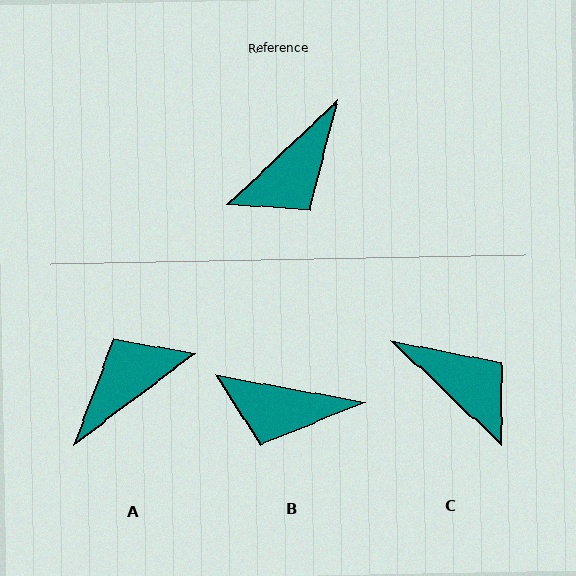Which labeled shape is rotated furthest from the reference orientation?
A, about 174 degrees away.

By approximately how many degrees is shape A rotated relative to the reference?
Approximately 174 degrees counter-clockwise.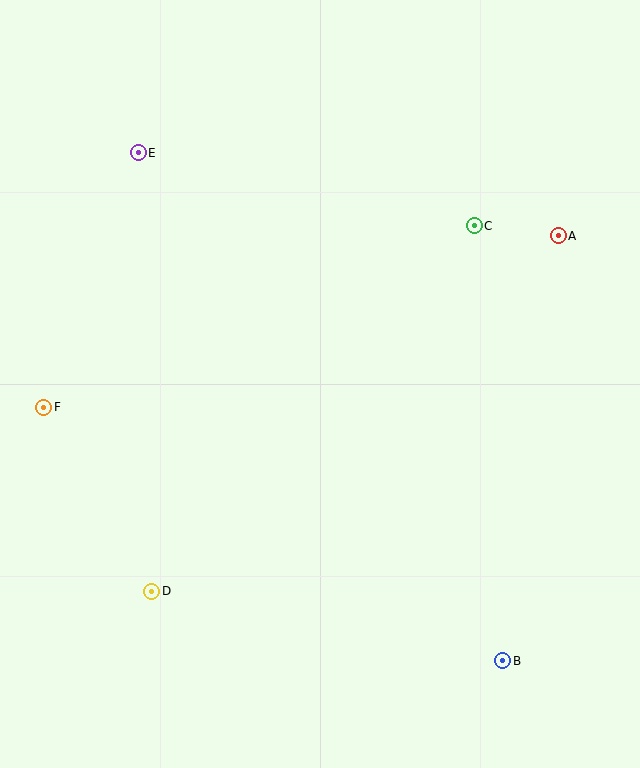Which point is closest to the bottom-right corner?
Point B is closest to the bottom-right corner.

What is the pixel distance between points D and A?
The distance between D and A is 540 pixels.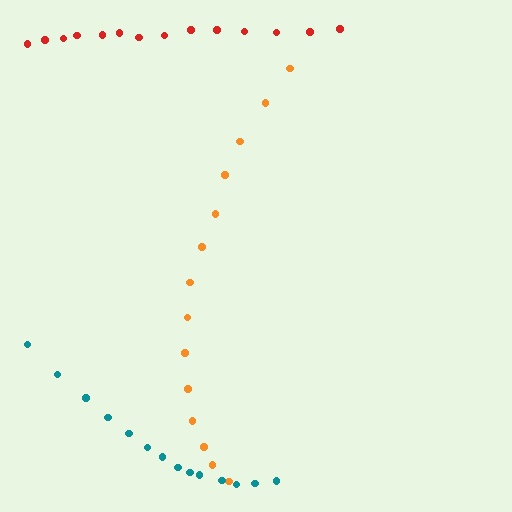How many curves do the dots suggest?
There are 3 distinct paths.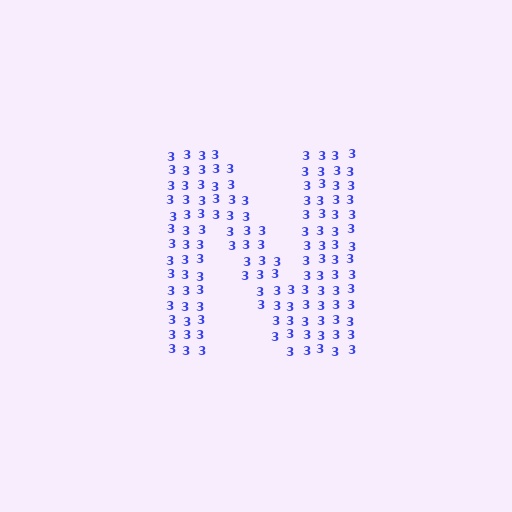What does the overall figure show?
The overall figure shows the letter N.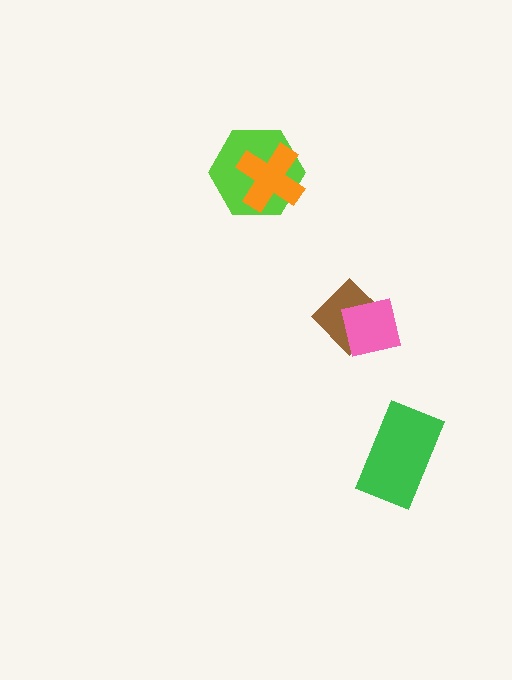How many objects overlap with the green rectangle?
0 objects overlap with the green rectangle.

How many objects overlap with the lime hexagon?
1 object overlaps with the lime hexagon.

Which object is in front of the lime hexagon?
The orange cross is in front of the lime hexagon.